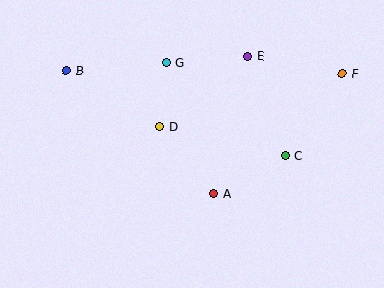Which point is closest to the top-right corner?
Point F is closest to the top-right corner.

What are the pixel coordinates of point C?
Point C is at (285, 155).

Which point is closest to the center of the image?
Point D at (160, 127) is closest to the center.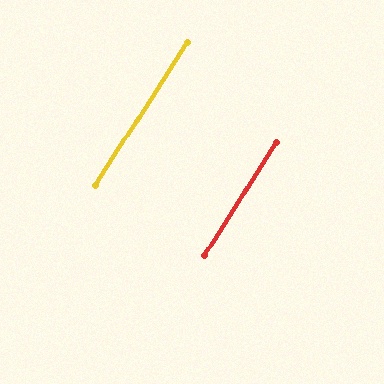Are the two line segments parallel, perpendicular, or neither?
Parallel — their directions differ by only 0.4°.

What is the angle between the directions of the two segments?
Approximately 0 degrees.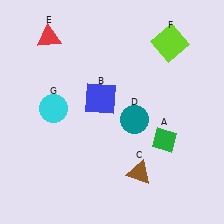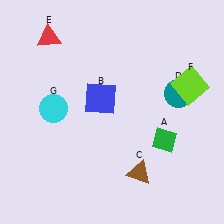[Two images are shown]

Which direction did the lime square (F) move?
The lime square (F) moved down.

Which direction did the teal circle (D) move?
The teal circle (D) moved right.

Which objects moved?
The objects that moved are: the teal circle (D), the lime square (F).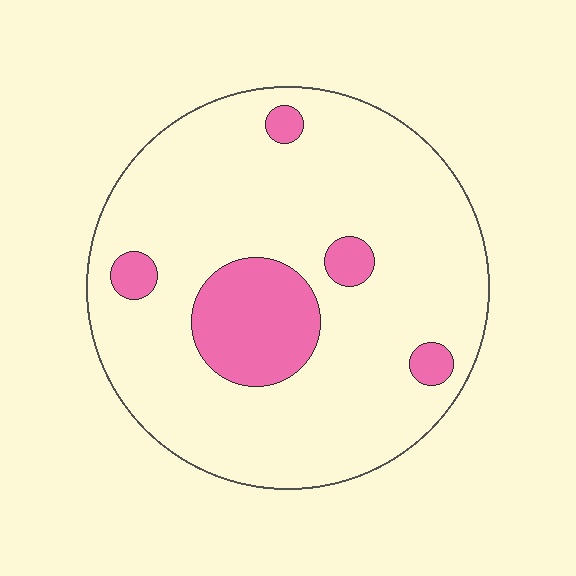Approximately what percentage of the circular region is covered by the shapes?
Approximately 15%.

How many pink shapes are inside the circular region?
5.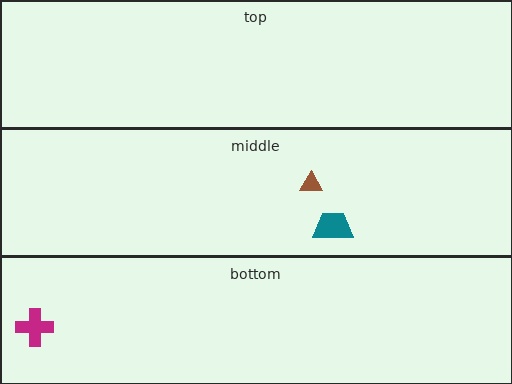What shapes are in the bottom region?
The magenta cross.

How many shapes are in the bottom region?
1.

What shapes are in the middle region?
The brown triangle, the teal trapezoid.